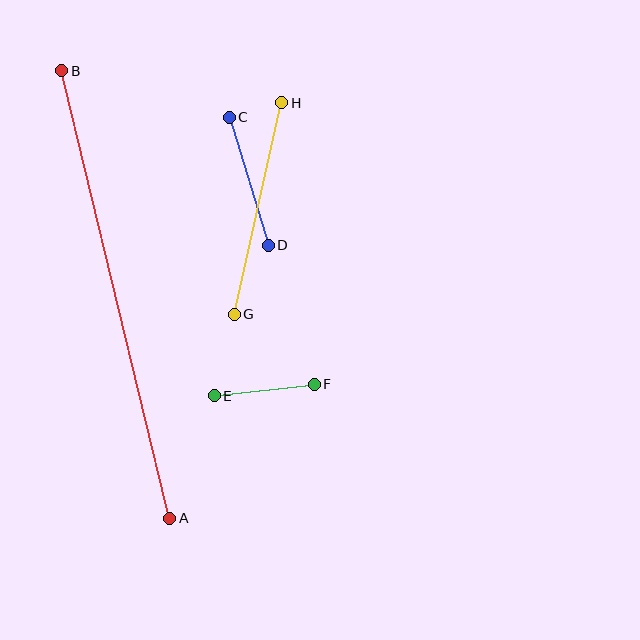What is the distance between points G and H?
The distance is approximately 217 pixels.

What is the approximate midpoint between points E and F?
The midpoint is at approximately (264, 390) pixels.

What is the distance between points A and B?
The distance is approximately 460 pixels.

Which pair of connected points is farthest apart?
Points A and B are farthest apart.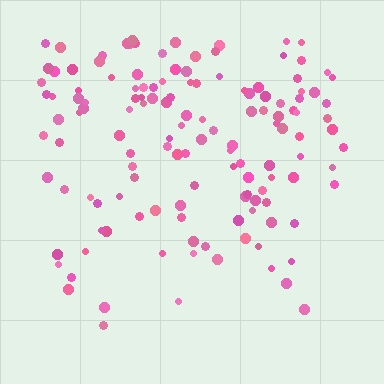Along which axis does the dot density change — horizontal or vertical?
Vertical.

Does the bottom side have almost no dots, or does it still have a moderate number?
Still a moderate number, just noticeably fewer than the top.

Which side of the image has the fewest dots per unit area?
The bottom.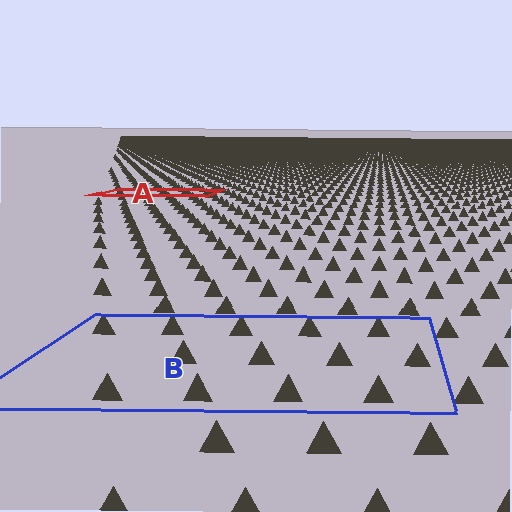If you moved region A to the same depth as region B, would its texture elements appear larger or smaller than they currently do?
They would appear larger. At a closer depth, the same texture elements are projected at a bigger on-screen size.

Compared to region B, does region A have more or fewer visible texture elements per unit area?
Region A has more texture elements per unit area — they are packed more densely because it is farther away.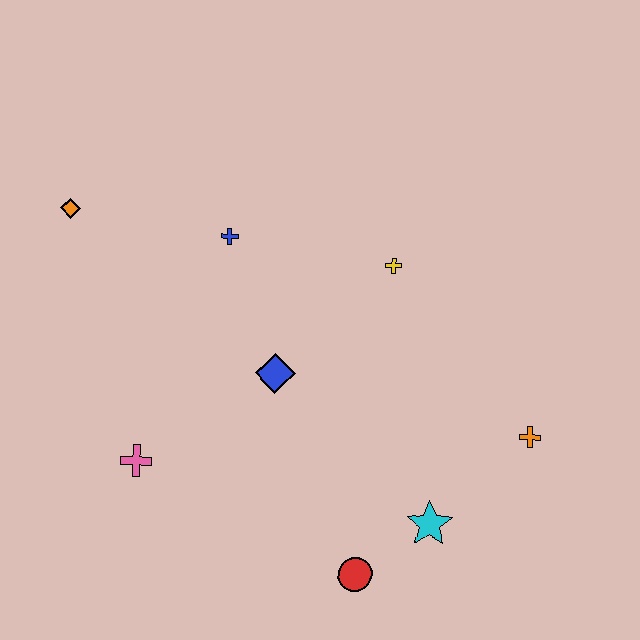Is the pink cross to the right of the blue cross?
No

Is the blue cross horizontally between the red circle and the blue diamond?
No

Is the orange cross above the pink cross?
Yes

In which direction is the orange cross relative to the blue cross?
The orange cross is to the right of the blue cross.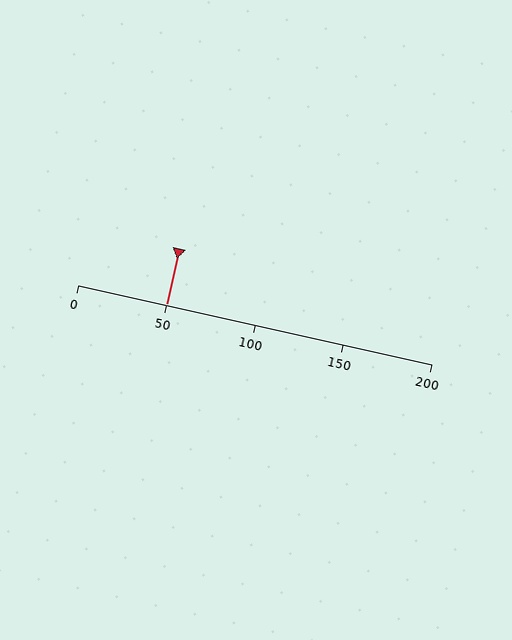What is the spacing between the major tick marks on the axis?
The major ticks are spaced 50 apart.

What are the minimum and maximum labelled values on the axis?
The axis runs from 0 to 200.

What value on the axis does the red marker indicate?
The marker indicates approximately 50.